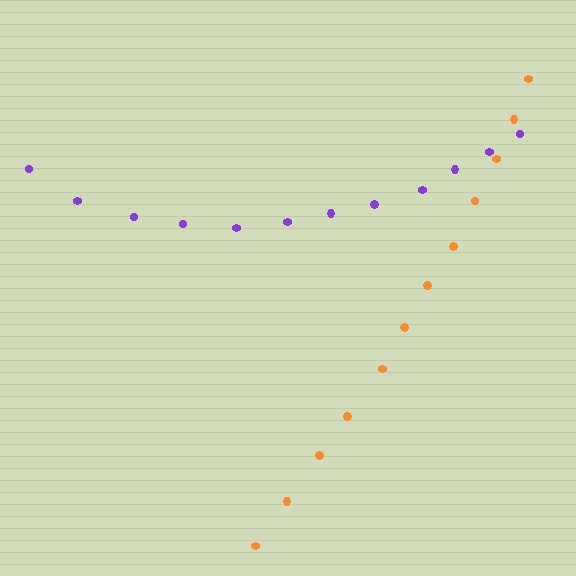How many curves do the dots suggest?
There are 2 distinct paths.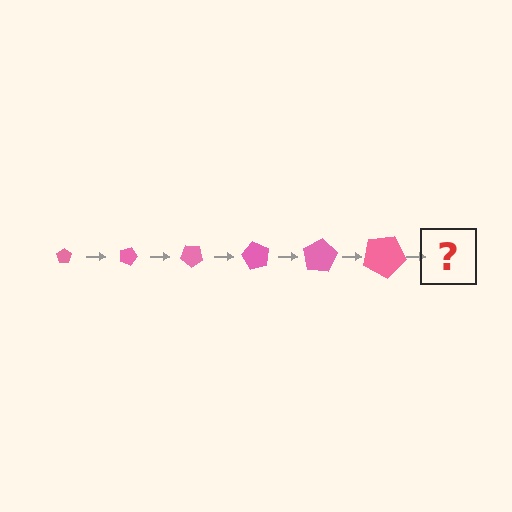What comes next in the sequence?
The next element should be a pentagon, larger than the previous one and rotated 120 degrees from the start.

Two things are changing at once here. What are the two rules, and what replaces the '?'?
The two rules are that the pentagon grows larger each step and it rotates 20 degrees each step. The '?' should be a pentagon, larger than the previous one and rotated 120 degrees from the start.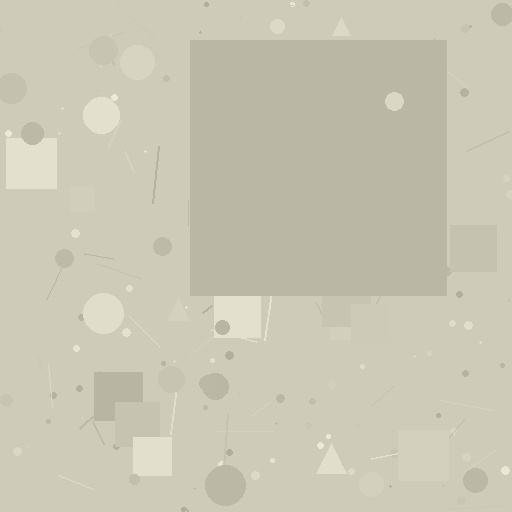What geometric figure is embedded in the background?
A square is embedded in the background.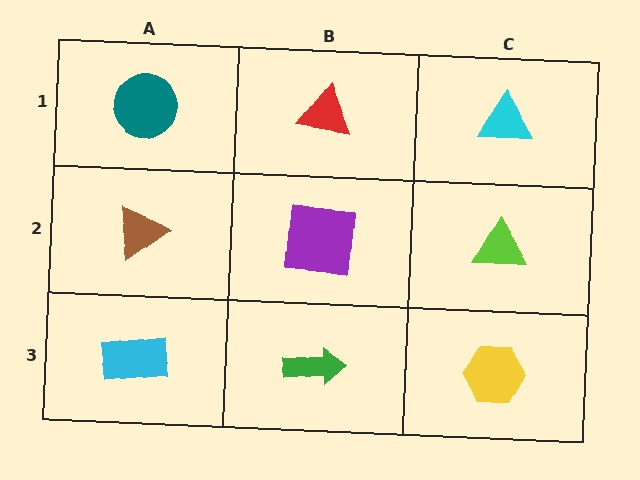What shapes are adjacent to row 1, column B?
A purple square (row 2, column B), a teal circle (row 1, column A), a cyan triangle (row 1, column C).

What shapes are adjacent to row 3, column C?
A lime triangle (row 2, column C), a green arrow (row 3, column B).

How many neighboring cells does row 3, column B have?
3.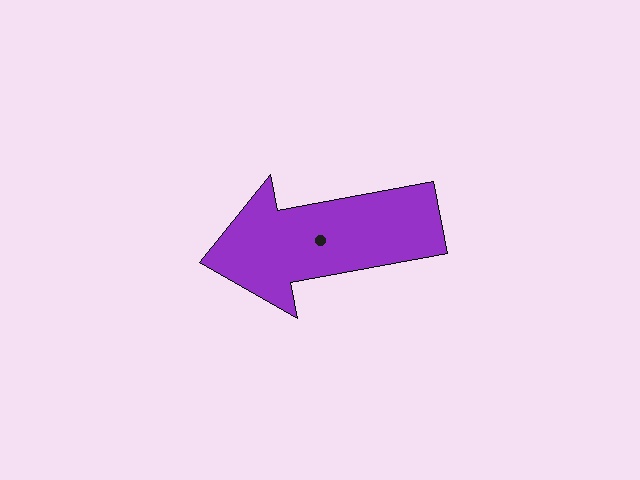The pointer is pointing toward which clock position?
Roughly 9 o'clock.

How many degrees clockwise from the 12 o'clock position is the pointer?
Approximately 259 degrees.